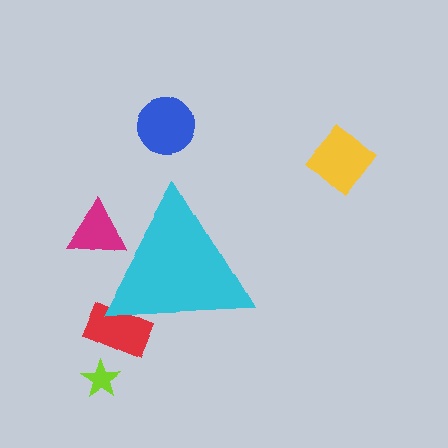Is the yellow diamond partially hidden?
No, the yellow diamond is fully visible.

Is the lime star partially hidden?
No, the lime star is fully visible.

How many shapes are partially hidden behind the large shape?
2 shapes are partially hidden.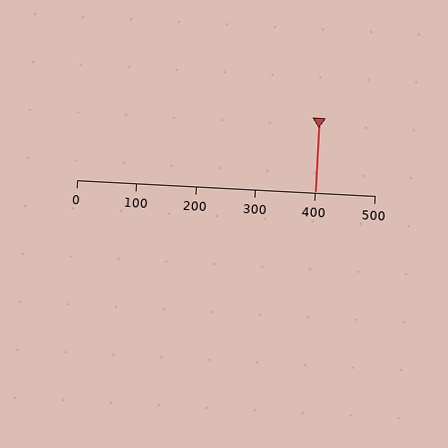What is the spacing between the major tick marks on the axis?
The major ticks are spaced 100 apart.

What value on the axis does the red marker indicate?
The marker indicates approximately 400.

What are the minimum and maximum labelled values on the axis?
The axis runs from 0 to 500.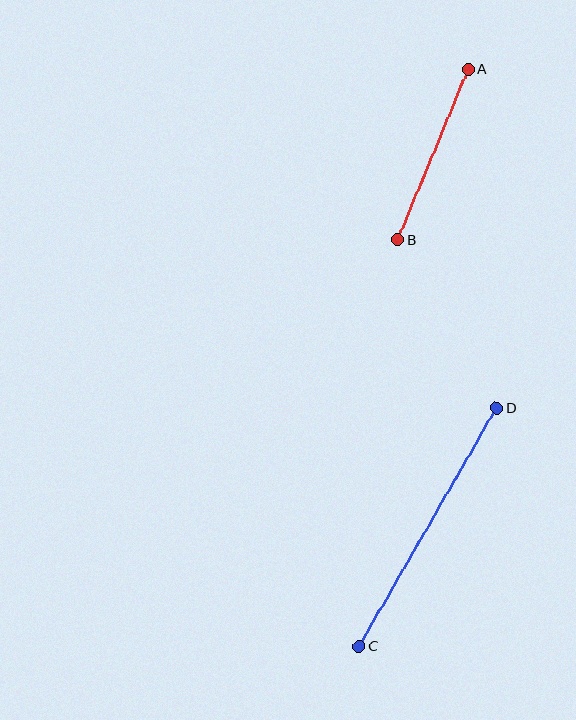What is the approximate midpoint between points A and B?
The midpoint is at approximately (433, 154) pixels.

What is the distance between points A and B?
The distance is approximately 184 pixels.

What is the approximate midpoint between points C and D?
The midpoint is at approximately (428, 527) pixels.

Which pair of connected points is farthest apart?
Points C and D are farthest apart.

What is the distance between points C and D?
The distance is approximately 275 pixels.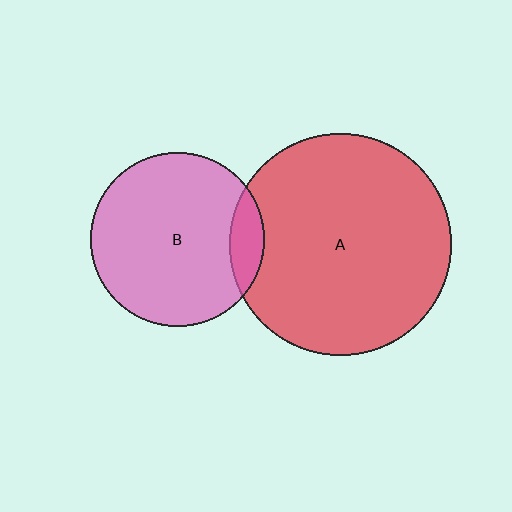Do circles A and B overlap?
Yes.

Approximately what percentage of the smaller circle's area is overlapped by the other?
Approximately 10%.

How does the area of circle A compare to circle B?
Approximately 1.6 times.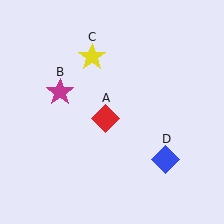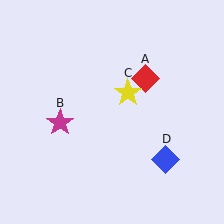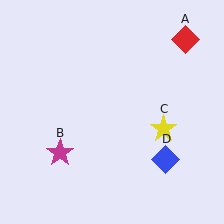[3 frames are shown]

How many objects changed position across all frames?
3 objects changed position: red diamond (object A), magenta star (object B), yellow star (object C).